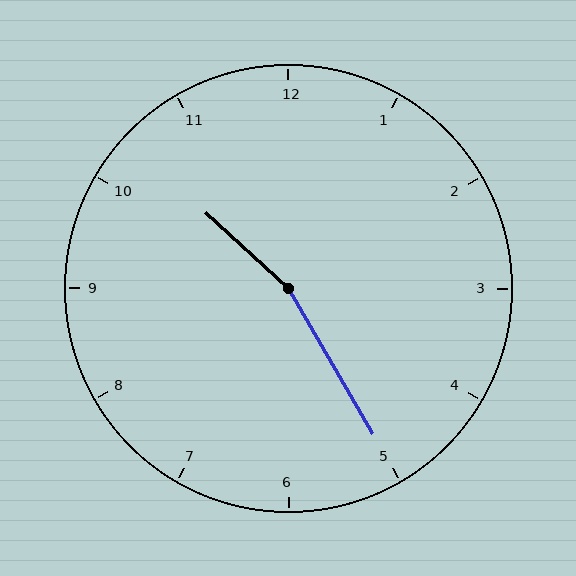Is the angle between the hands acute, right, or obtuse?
It is obtuse.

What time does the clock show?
10:25.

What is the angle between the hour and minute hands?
Approximately 162 degrees.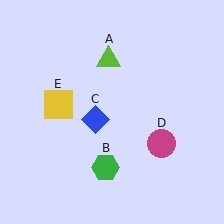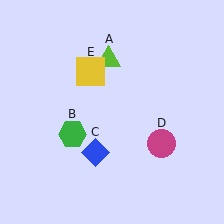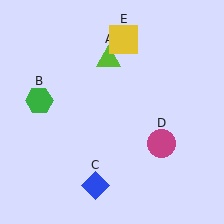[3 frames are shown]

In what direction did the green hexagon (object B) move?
The green hexagon (object B) moved up and to the left.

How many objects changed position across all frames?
3 objects changed position: green hexagon (object B), blue diamond (object C), yellow square (object E).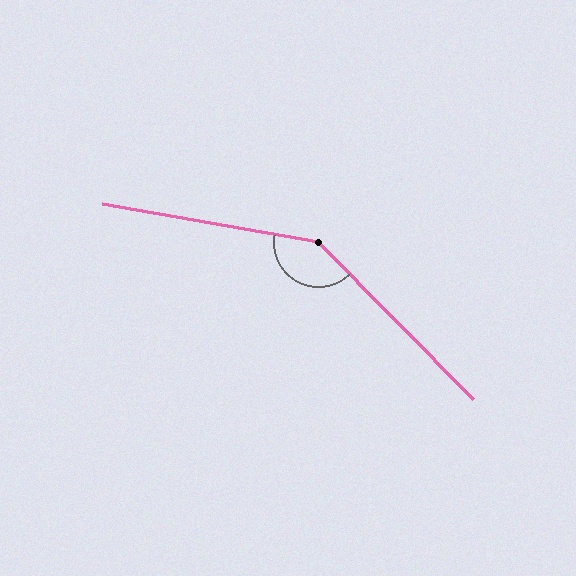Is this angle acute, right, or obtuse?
It is obtuse.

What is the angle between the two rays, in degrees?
Approximately 145 degrees.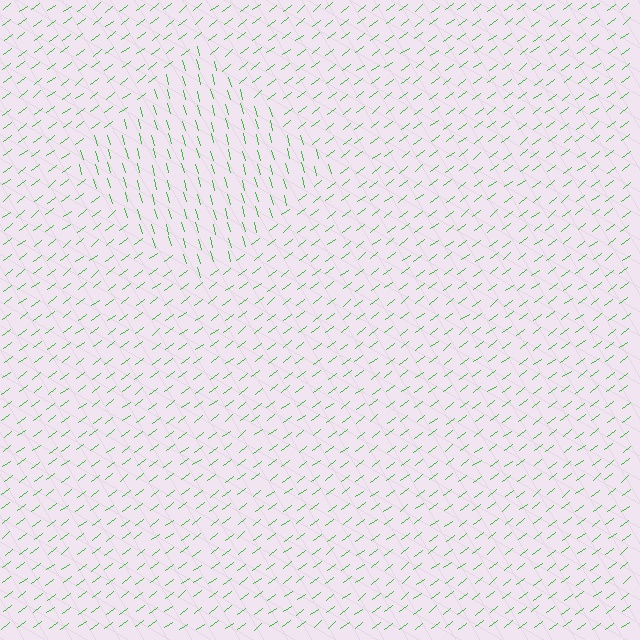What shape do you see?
I see a diamond.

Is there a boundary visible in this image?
Yes, there is a texture boundary formed by a change in line orientation.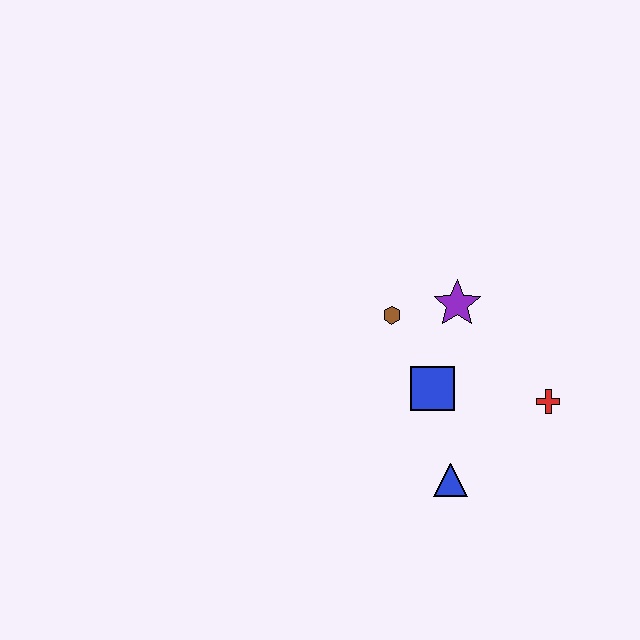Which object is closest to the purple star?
The brown hexagon is closest to the purple star.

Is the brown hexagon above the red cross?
Yes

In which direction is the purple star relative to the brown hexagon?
The purple star is to the right of the brown hexagon.